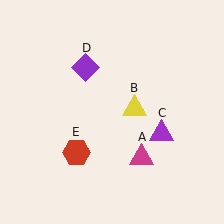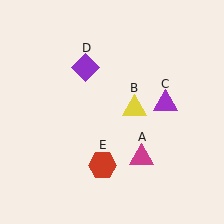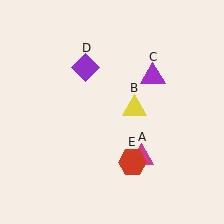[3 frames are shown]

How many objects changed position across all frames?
2 objects changed position: purple triangle (object C), red hexagon (object E).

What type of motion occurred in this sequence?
The purple triangle (object C), red hexagon (object E) rotated counterclockwise around the center of the scene.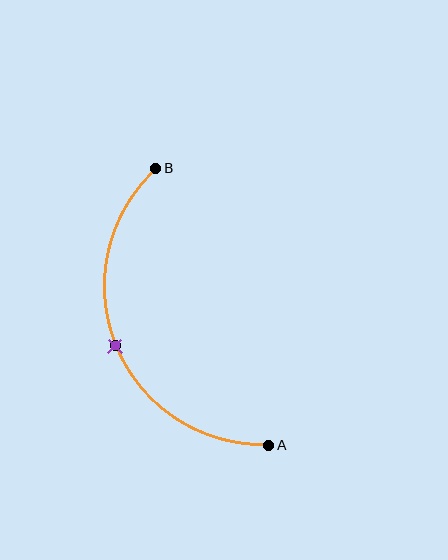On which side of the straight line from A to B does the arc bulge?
The arc bulges to the left of the straight line connecting A and B.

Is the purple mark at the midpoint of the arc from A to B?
Yes. The purple mark lies on the arc at equal arc-length from both A and B — it is the arc midpoint.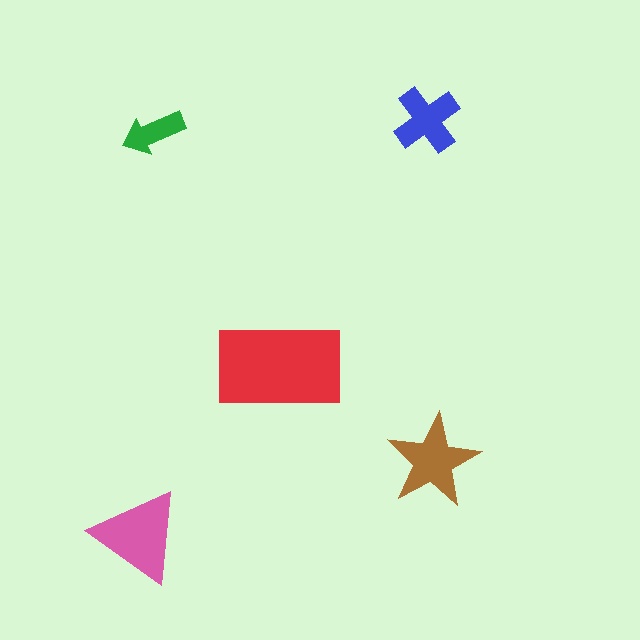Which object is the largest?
The red rectangle.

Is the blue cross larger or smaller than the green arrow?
Larger.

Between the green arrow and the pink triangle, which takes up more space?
The pink triangle.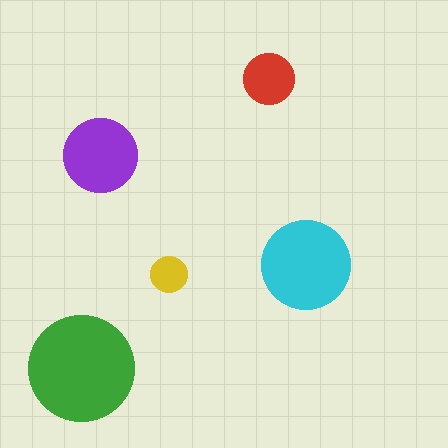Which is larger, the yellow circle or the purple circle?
The purple one.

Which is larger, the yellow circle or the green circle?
The green one.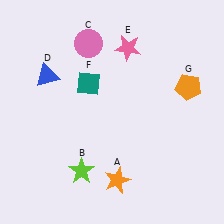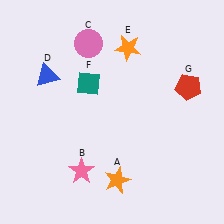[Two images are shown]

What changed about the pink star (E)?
In Image 1, E is pink. In Image 2, it changed to orange.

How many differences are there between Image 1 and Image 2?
There are 3 differences between the two images.